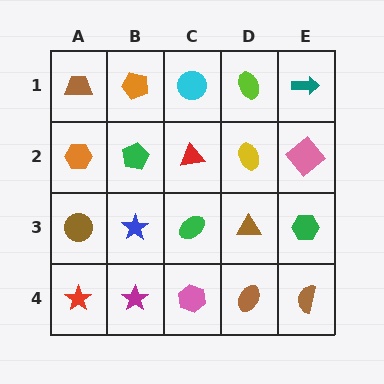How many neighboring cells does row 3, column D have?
4.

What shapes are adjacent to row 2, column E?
A teal arrow (row 1, column E), a green hexagon (row 3, column E), a yellow ellipse (row 2, column D).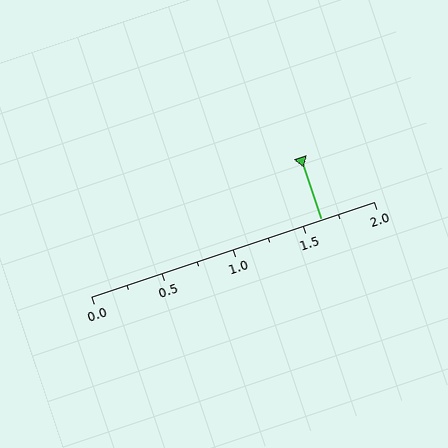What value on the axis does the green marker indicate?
The marker indicates approximately 1.62.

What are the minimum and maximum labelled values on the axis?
The axis runs from 0.0 to 2.0.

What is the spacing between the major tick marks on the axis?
The major ticks are spaced 0.5 apart.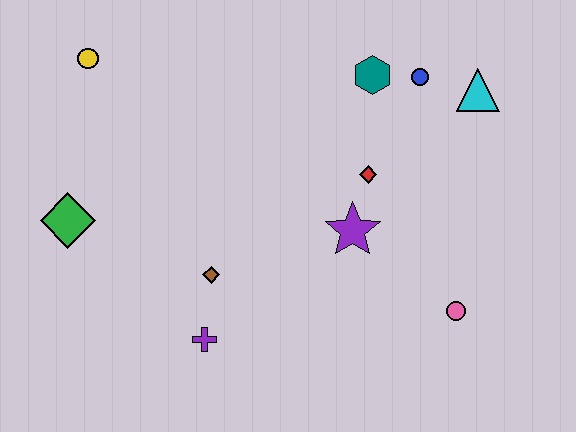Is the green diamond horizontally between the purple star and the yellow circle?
No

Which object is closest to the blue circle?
The teal hexagon is closest to the blue circle.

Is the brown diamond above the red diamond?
No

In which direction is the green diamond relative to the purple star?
The green diamond is to the left of the purple star.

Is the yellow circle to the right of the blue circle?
No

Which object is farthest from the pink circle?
The yellow circle is farthest from the pink circle.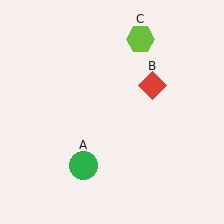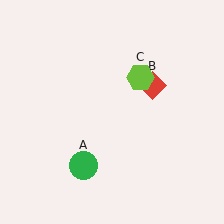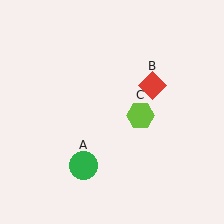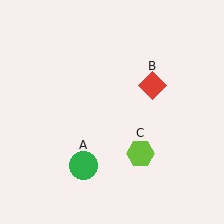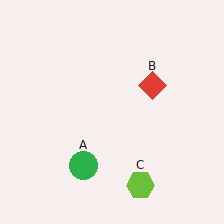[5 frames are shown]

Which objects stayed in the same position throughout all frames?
Green circle (object A) and red diamond (object B) remained stationary.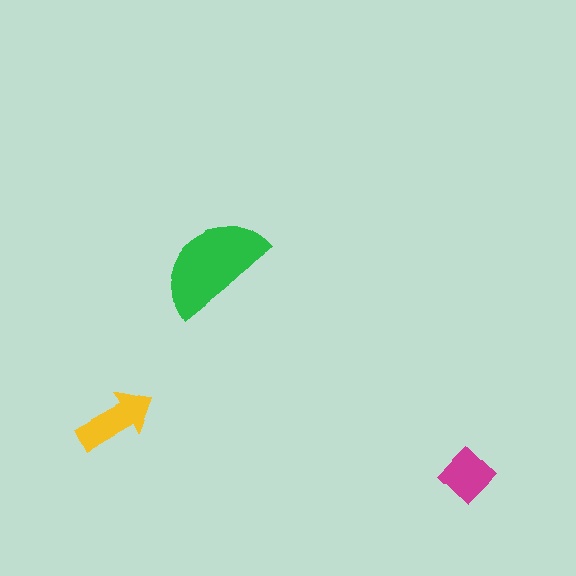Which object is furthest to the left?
The yellow arrow is leftmost.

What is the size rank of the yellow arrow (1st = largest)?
2nd.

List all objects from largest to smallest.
The green semicircle, the yellow arrow, the magenta diamond.